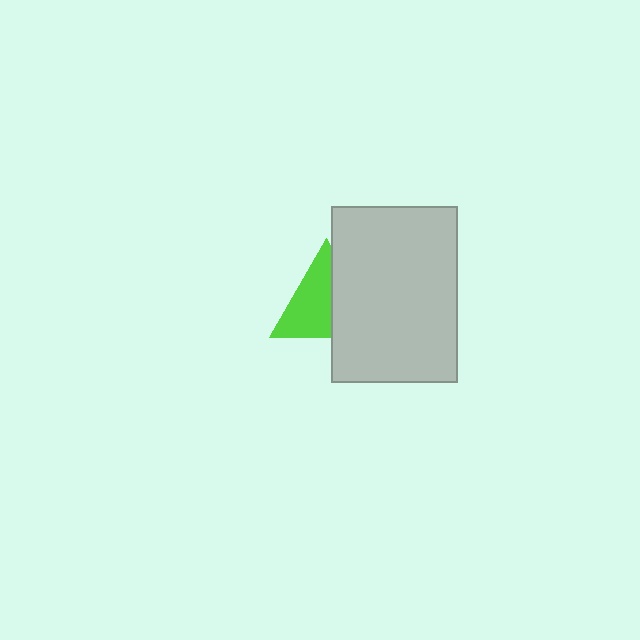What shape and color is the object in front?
The object in front is a light gray rectangle.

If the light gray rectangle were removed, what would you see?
You would see the complete lime triangle.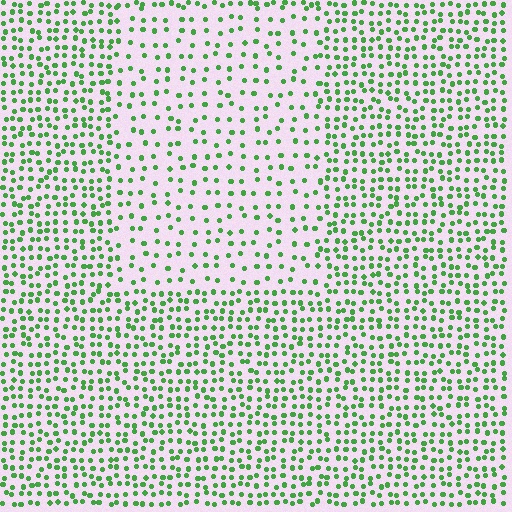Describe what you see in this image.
The image contains small green elements arranged at two different densities. A rectangle-shaped region is visible where the elements are less densely packed than the surrounding area.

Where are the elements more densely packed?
The elements are more densely packed outside the rectangle boundary.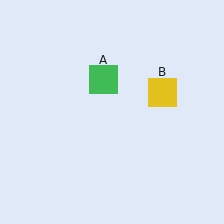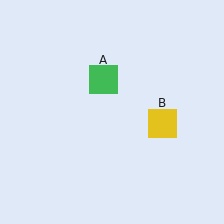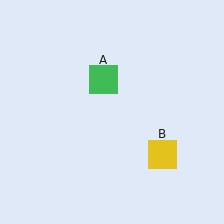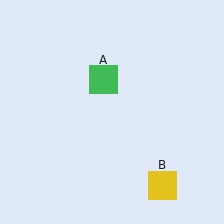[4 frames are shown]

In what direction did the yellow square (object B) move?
The yellow square (object B) moved down.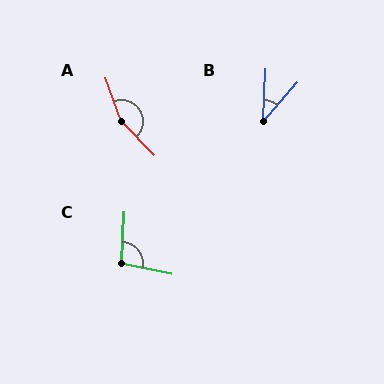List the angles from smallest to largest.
B (38°), C (100°), A (155°).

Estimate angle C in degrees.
Approximately 100 degrees.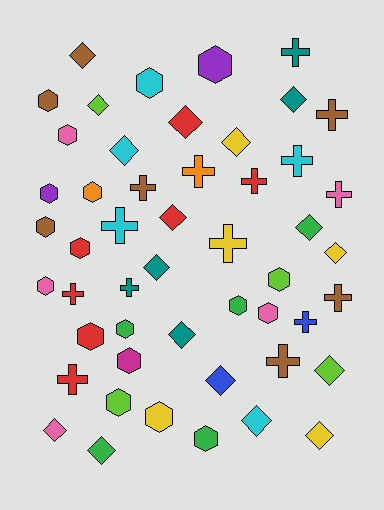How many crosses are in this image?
There are 15 crosses.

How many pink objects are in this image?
There are 5 pink objects.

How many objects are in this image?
There are 50 objects.